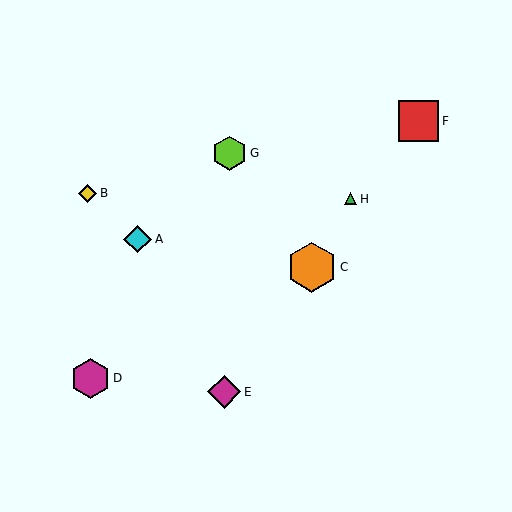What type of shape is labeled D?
Shape D is a magenta hexagon.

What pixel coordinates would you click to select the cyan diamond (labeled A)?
Click at (138, 239) to select the cyan diamond A.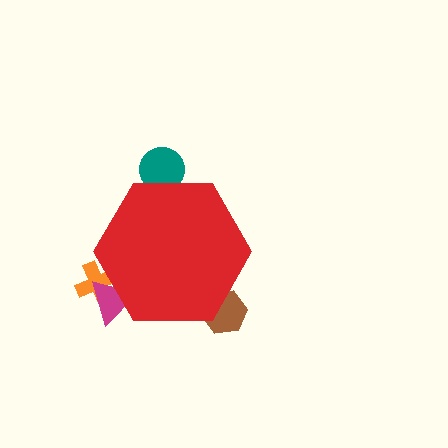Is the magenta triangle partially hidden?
Yes, the magenta triangle is partially hidden behind the red hexagon.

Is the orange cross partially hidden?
Yes, the orange cross is partially hidden behind the red hexagon.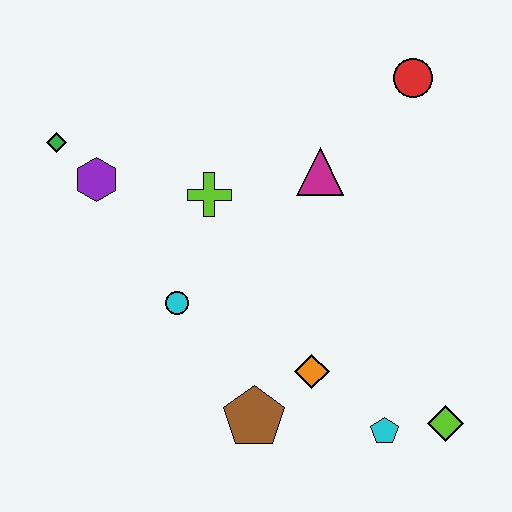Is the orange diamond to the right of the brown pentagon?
Yes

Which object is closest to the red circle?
The magenta triangle is closest to the red circle.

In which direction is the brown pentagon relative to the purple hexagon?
The brown pentagon is below the purple hexagon.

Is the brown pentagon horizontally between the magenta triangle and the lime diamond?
No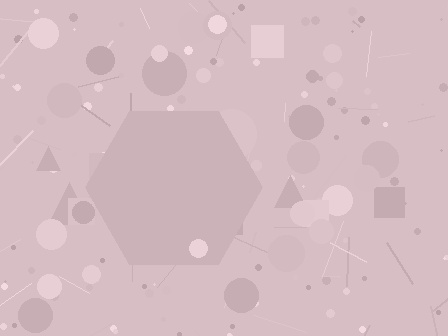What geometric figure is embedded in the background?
A hexagon is embedded in the background.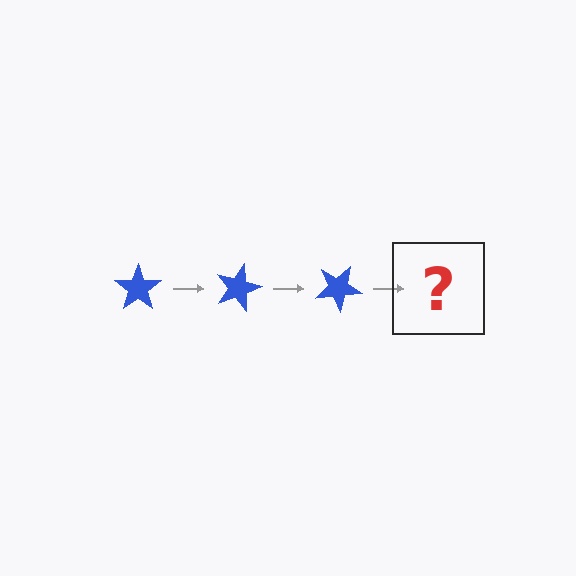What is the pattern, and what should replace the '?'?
The pattern is that the star rotates 15 degrees each step. The '?' should be a blue star rotated 45 degrees.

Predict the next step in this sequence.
The next step is a blue star rotated 45 degrees.